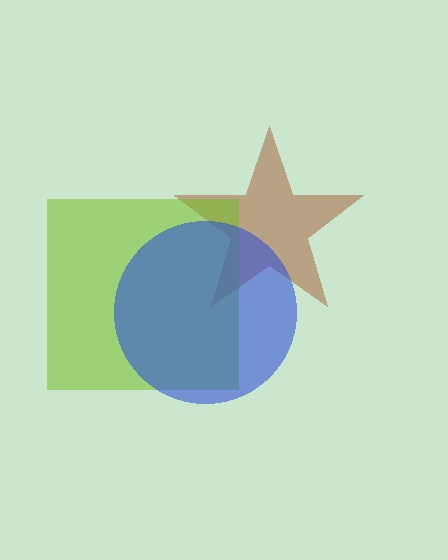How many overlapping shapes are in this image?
There are 3 overlapping shapes in the image.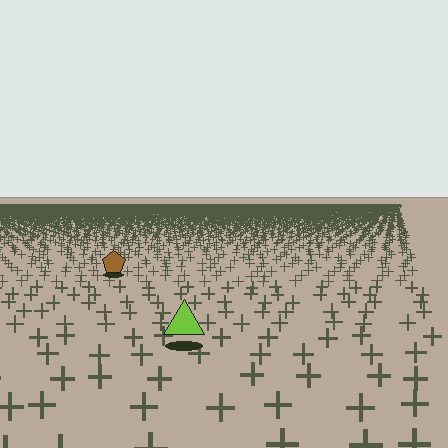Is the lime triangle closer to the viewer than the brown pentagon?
Yes. The lime triangle is closer — you can tell from the texture gradient: the ground texture is coarser near it.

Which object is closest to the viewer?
The lime triangle is closest. The texture marks near it are larger and more spread out.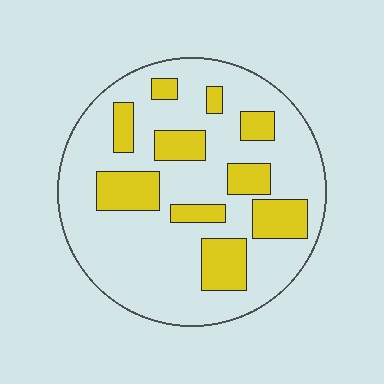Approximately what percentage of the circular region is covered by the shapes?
Approximately 25%.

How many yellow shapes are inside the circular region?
10.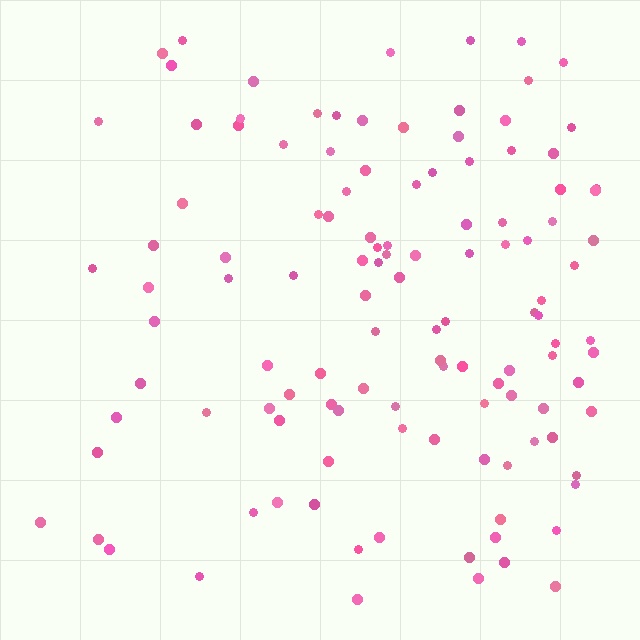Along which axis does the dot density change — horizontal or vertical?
Horizontal.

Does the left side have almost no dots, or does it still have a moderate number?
Still a moderate number, just noticeably fewer than the right.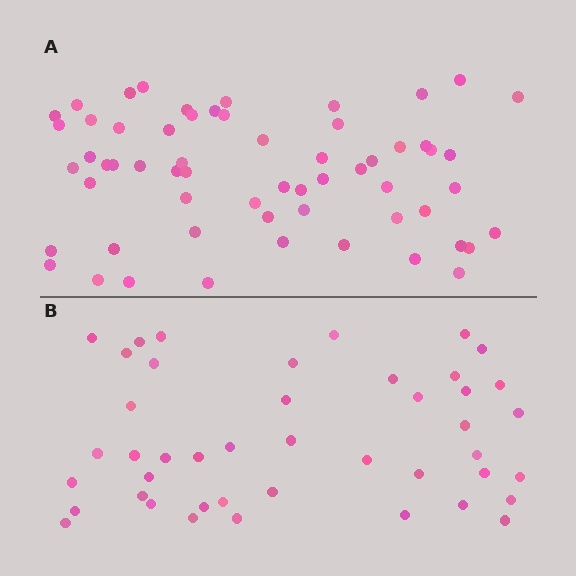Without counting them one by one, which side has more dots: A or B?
Region A (the top region) has more dots.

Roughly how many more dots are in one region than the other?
Region A has approximately 15 more dots than region B.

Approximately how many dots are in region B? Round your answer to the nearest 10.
About 40 dots. (The exact count is 44, which rounds to 40.)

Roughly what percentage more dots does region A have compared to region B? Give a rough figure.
About 35% more.